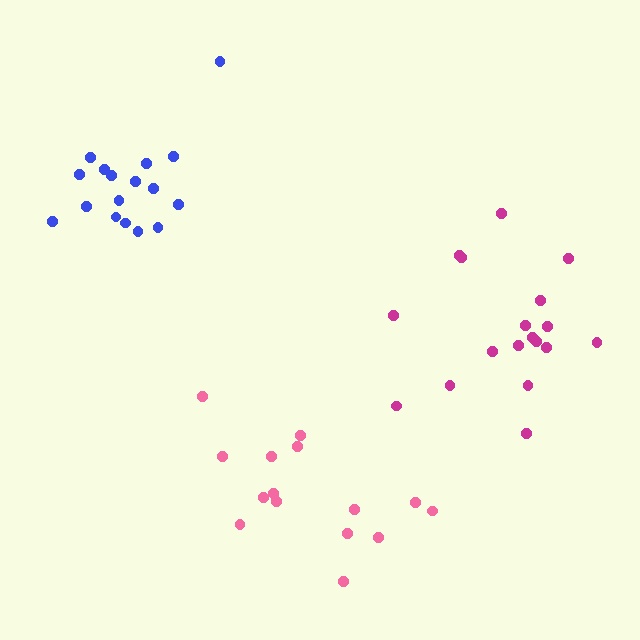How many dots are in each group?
Group 1: 17 dots, Group 2: 15 dots, Group 3: 18 dots (50 total).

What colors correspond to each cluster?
The clusters are colored: blue, pink, magenta.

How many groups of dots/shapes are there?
There are 3 groups.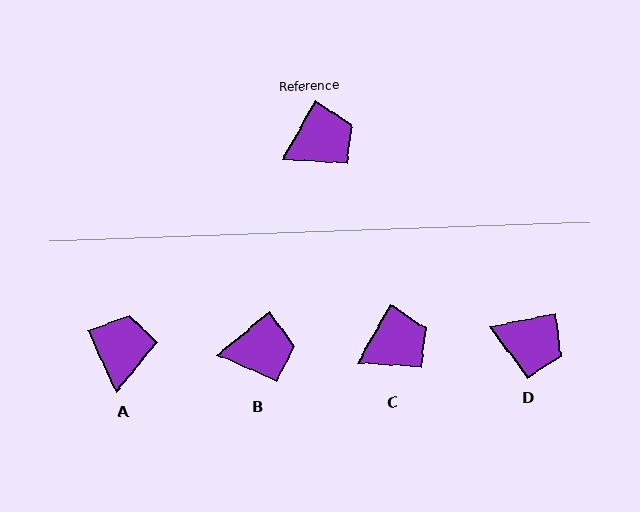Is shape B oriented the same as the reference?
No, it is off by about 20 degrees.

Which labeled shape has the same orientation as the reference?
C.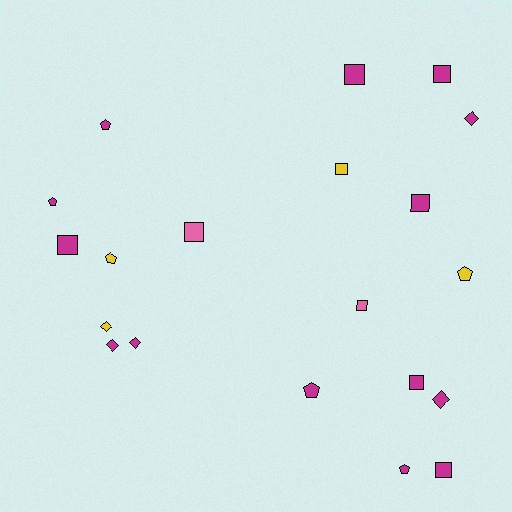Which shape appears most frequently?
Square, with 9 objects.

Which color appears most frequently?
Magenta, with 14 objects.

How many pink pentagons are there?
There are no pink pentagons.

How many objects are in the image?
There are 20 objects.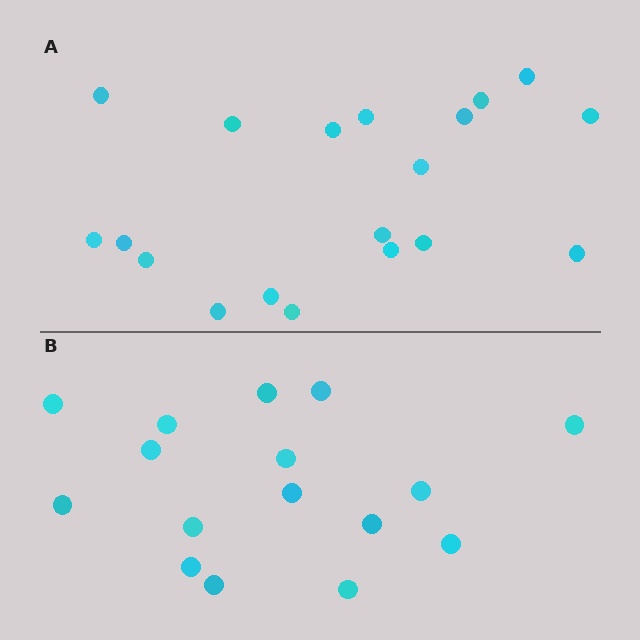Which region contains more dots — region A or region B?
Region A (the top region) has more dots.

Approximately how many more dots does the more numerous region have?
Region A has just a few more — roughly 2 or 3 more dots than region B.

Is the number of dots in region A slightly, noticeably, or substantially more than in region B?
Region A has only slightly more — the two regions are fairly close. The ratio is roughly 1.2 to 1.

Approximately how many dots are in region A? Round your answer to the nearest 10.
About 20 dots. (The exact count is 19, which rounds to 20.)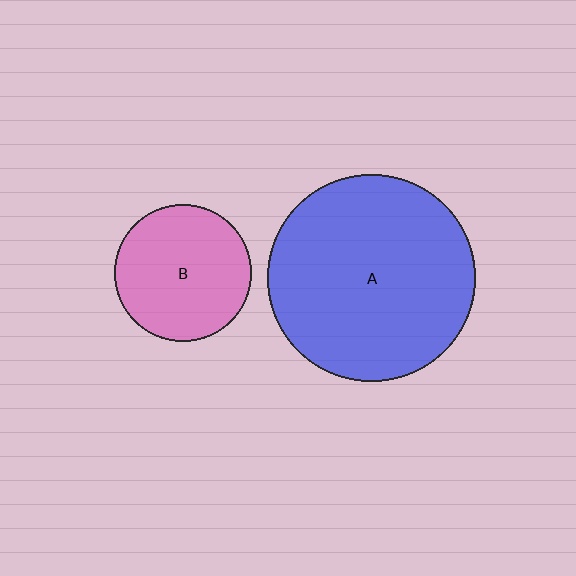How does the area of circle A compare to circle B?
Approximately 2.3 times.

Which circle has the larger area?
Circle A (blue).